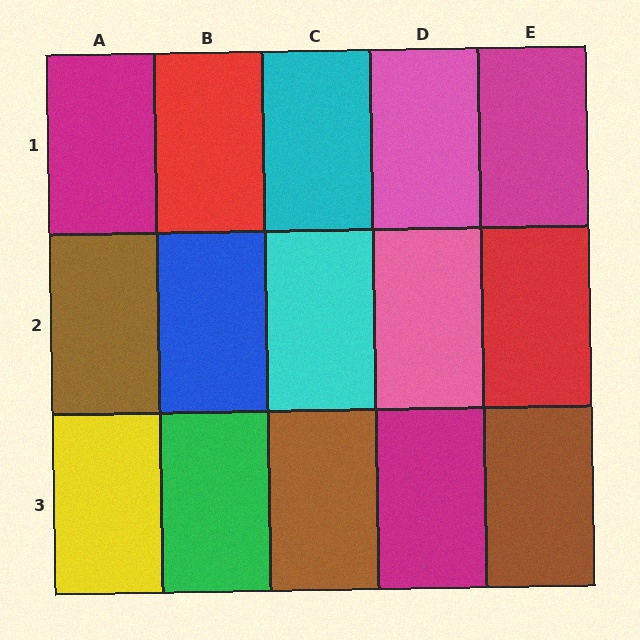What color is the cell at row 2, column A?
Brown.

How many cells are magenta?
3 cells are magenta.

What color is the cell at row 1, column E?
Magenta.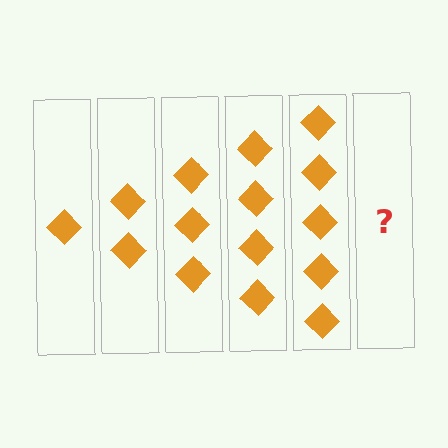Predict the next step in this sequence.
The next step is 6 diamonds.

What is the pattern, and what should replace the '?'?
The pattern is that each step adds one more diamond. The '?' should be 6 diamonds.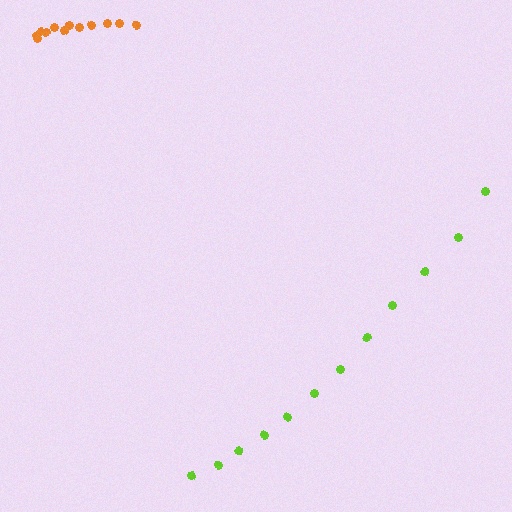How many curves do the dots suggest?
There are 2 distinct paths.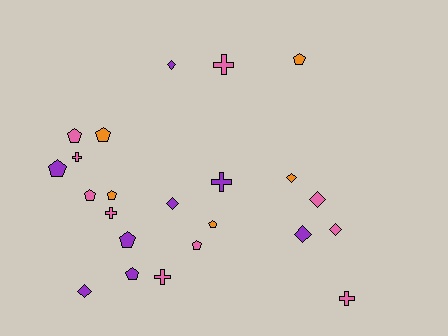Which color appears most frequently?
Pink, with 10 objects.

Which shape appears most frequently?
Pentagon, with 10 objects.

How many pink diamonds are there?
There are 2 pink diamonds.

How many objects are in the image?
There are 23 objects.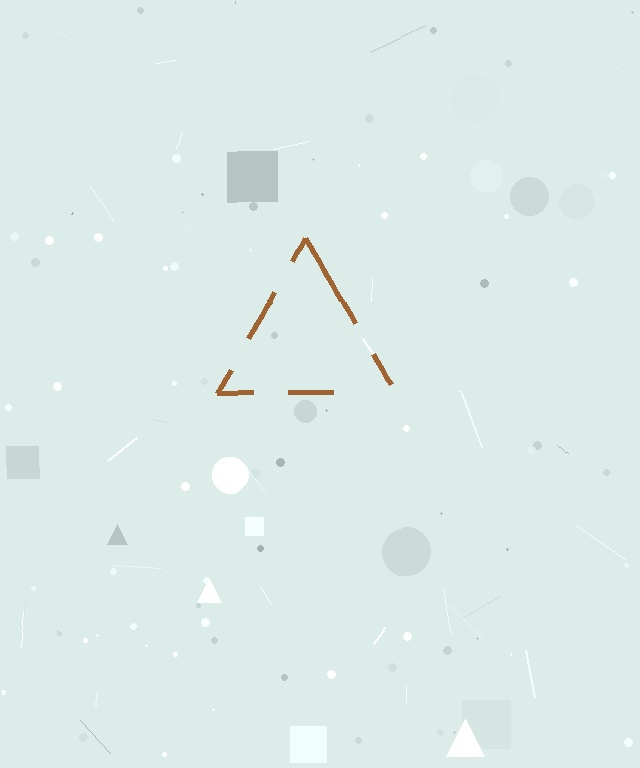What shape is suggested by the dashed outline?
The dashed outline suggests a triangle.